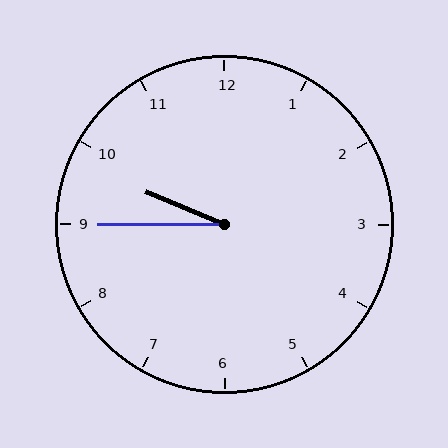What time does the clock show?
9:45.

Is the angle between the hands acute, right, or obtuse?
It is acute.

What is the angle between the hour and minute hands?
Approximately 22 degrees.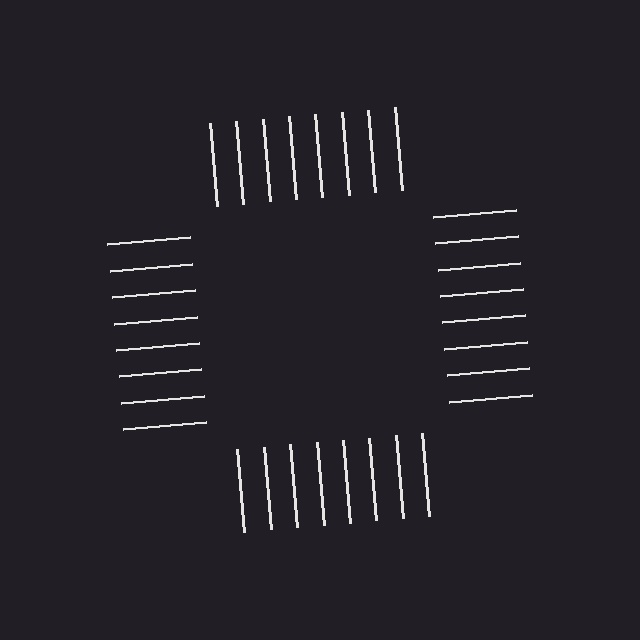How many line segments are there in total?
32 — 8 along each of the 4 edges.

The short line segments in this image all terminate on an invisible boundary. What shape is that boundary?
An illusory square — the line segments terminate on its edges but no continuous stroke is drawn.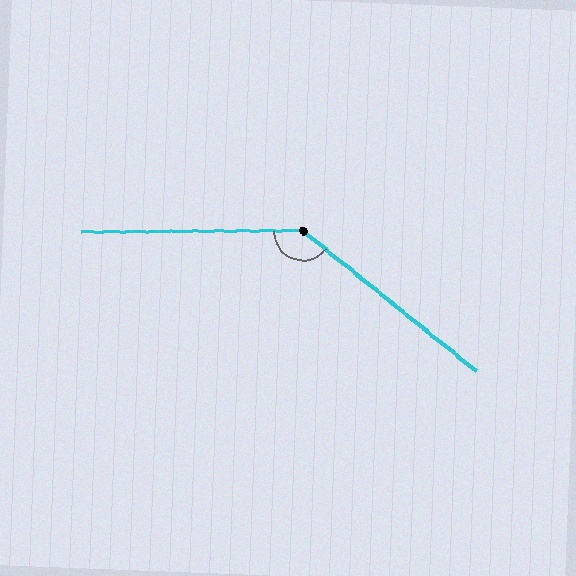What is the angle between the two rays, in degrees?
Approximately 141 degrees.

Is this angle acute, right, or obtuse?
It is obtuse.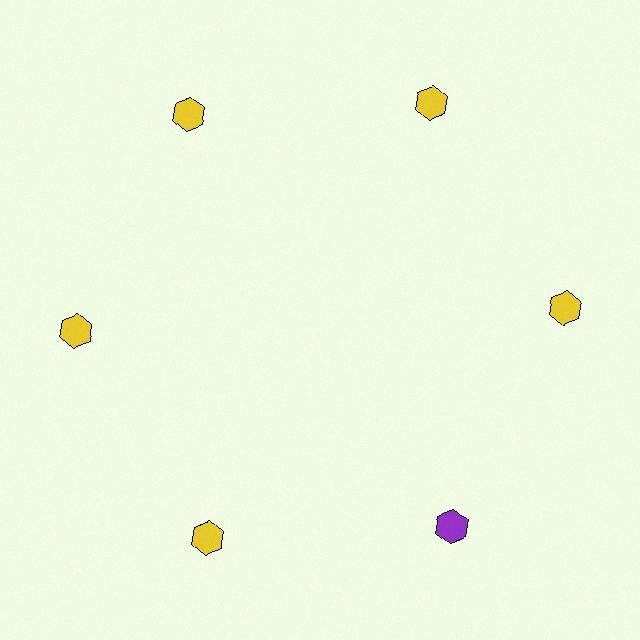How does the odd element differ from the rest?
It has a different color: purple instead of yellow.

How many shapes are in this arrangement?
There are 6 shapes arranged in a ring pattern.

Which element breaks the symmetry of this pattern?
The purple hexagon at roughly the 5 o'clock position breaks the symmetry. All other shapes are yellow hexagons.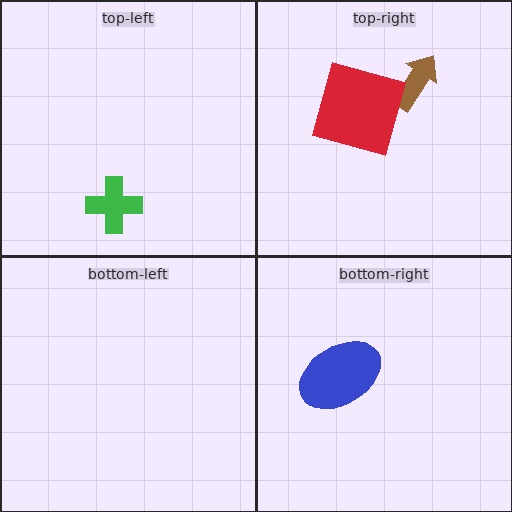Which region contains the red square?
The top-right region.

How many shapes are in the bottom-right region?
1.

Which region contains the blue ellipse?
The bottom-right region.